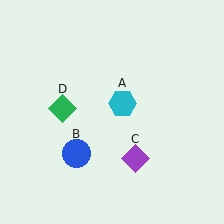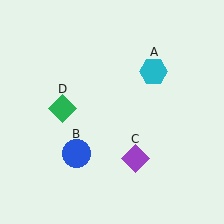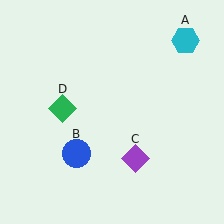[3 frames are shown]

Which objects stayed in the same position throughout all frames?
Blue circle (object B) and purple diamond (object C) and green diamond (object D) remained stationary.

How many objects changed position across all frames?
1 object changed position: cyan hexagon (object A).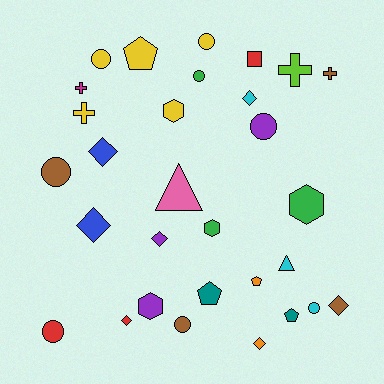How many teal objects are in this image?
There are 2 teal objects.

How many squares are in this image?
There is 1 square.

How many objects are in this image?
There are 30 objects.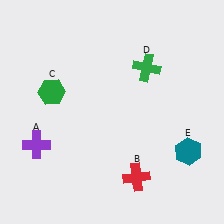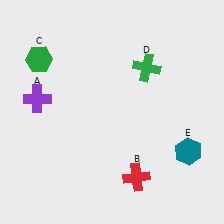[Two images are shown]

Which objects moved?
The objects that moved are: the purple cross (A), the green hexagon (C).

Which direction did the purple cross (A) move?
The purple cross (A) moved up.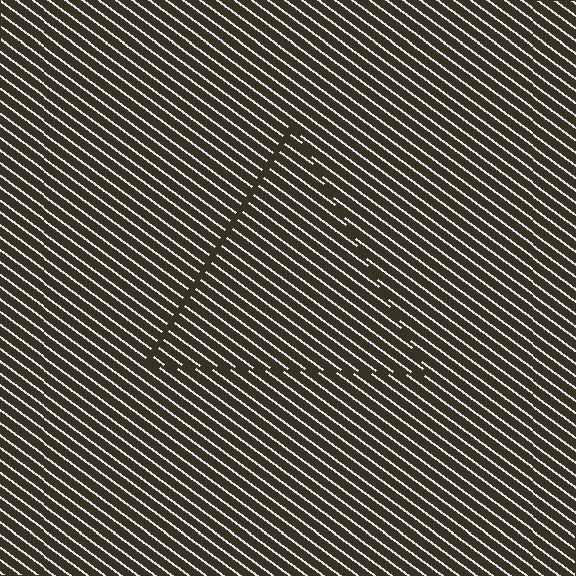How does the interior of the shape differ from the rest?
The interior of the shape contains the same grating, shifted by half a period — the contour is defined by the phase discontinuity where line-ends from the inner and outer gratings abut.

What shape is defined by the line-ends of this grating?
An illusory triangle. The interior of the shape contains the same grating, shifted by half a period — the contour is defined by the phase discontinuity where line-ends from the inner and outer gratings abut.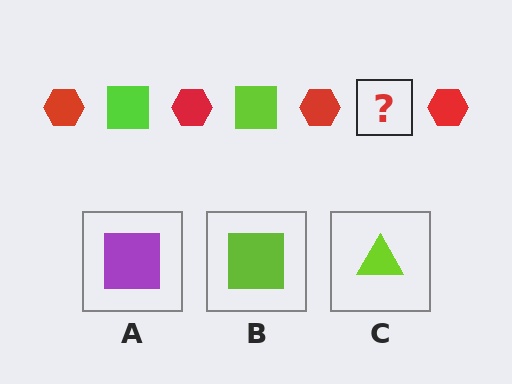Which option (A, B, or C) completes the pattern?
B.